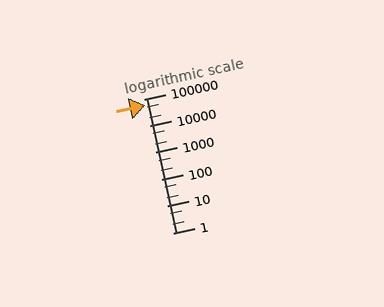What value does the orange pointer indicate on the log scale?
The pointer indicates approximately 57000.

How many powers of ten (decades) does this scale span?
The scale spans 5 decades, from 1 to 100000.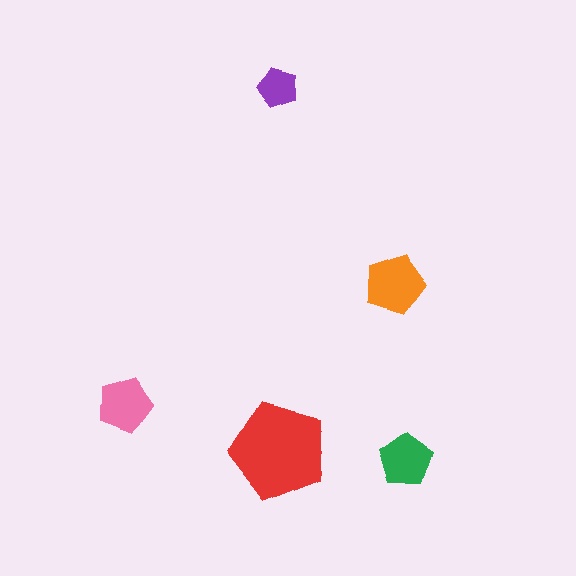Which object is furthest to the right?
The green pentagon is rightmost.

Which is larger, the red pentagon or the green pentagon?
The red one.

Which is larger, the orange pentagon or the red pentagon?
The red one.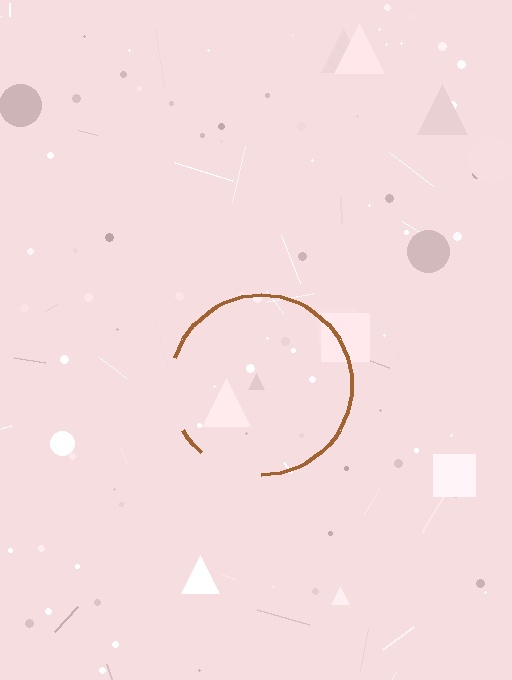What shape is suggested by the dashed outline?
The dashed outline suggests a circle.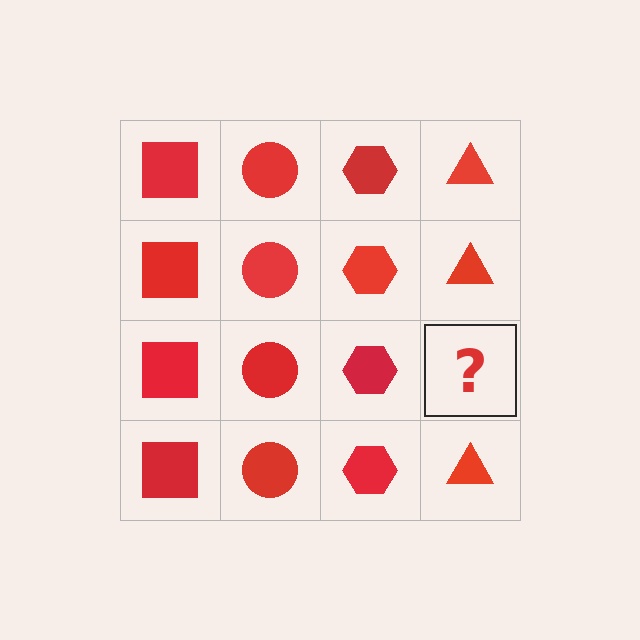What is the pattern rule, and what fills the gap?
The rule is that each column has a consistent shape. The gap should be filled with a red triangle.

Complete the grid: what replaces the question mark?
The question mark should be replaced with a red triangle.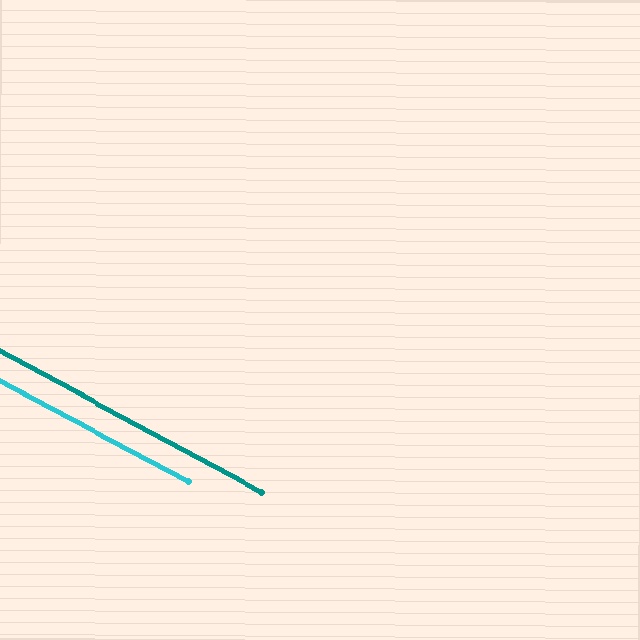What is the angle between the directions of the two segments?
Approximately 0 degrees.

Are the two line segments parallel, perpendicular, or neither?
Parallel — their directions differ by only 0.3°.